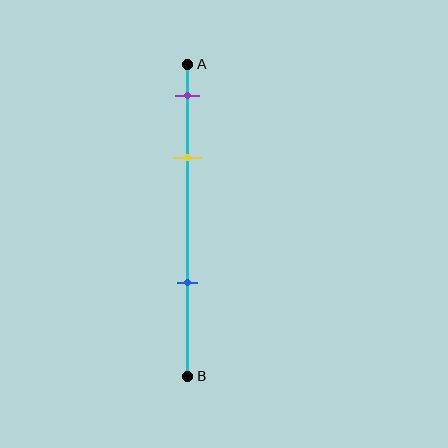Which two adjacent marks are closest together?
The purple and yellow marks are the closest adjacent pair.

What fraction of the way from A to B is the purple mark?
The purple mark is approximately 10% (0.1) of the way from A to B.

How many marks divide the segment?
There are 3 marks dividing the segment.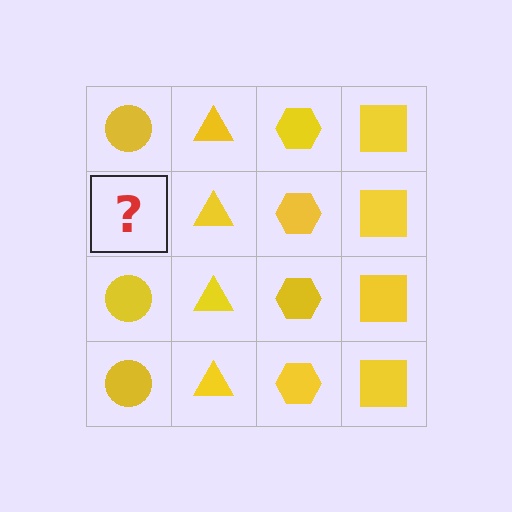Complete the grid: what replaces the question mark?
The question mark should be replaced with a yellow circle.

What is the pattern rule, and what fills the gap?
The rule is that each column has a consistent shape. The gap should be filled with a yellow circle.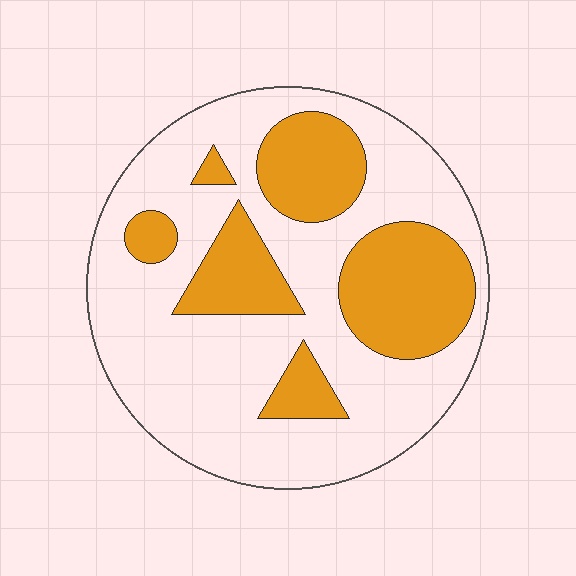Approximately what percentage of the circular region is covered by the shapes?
Approximately 30%.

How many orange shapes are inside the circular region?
6.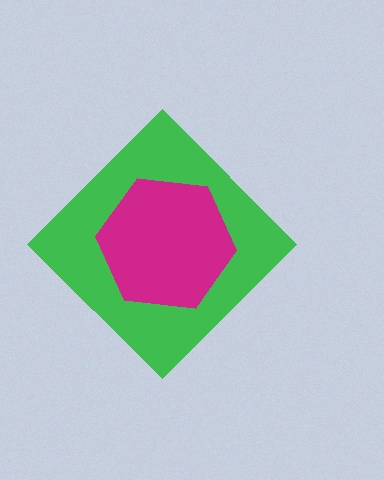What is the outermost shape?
The green diamond.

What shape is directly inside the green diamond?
The magenta hexagon.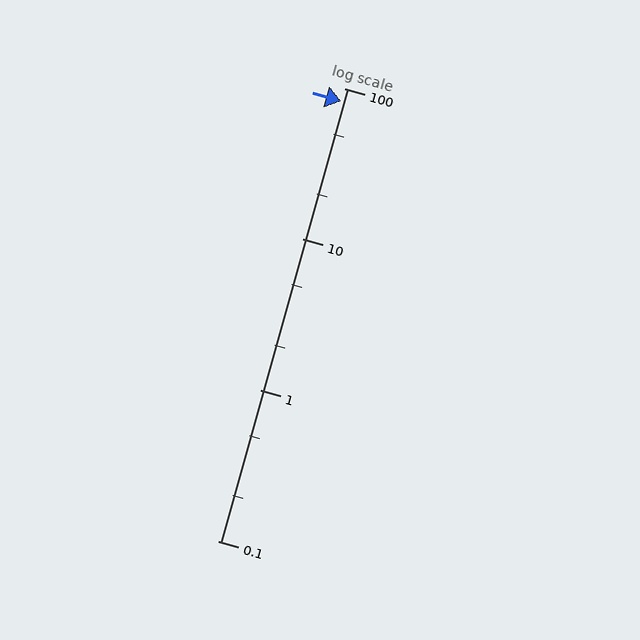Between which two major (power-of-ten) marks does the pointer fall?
The pointer is between 10 and 100.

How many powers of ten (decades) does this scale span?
The scale spans 3 decades, from 0.1 to 100.